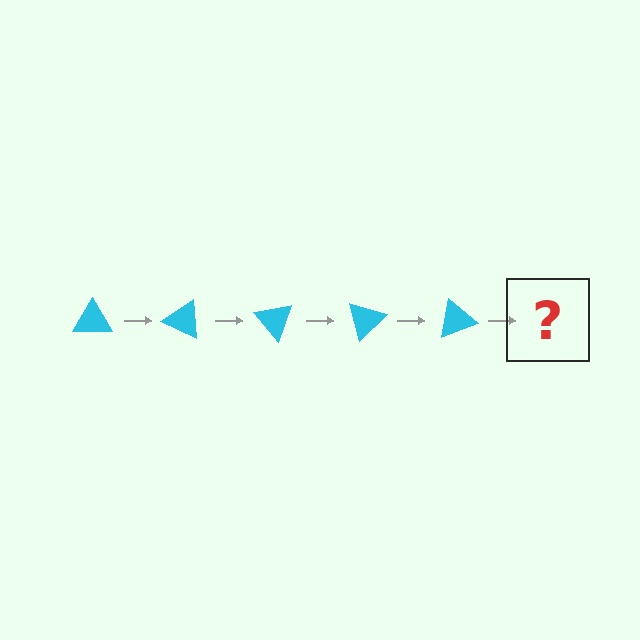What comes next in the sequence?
The next element should be a cyan triangle rotated 125 degrees.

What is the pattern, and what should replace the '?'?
The pattern is that the triangle rotates 25 degrees each step. The '?' should be a cyan triangle rotated 125 degrees.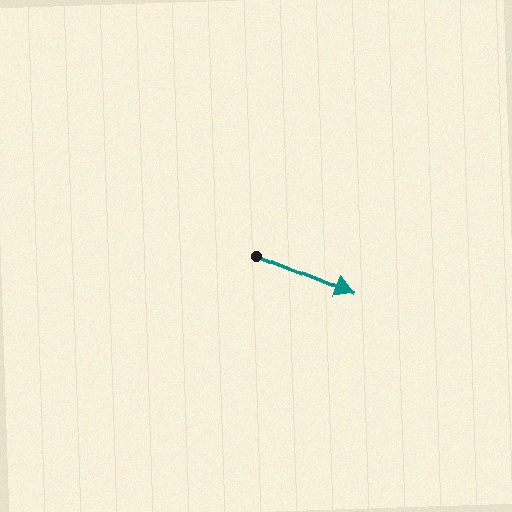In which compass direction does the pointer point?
East.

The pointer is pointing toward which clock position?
Roughly 4 o'clock.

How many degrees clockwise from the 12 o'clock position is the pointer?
Approximately 112 degrees.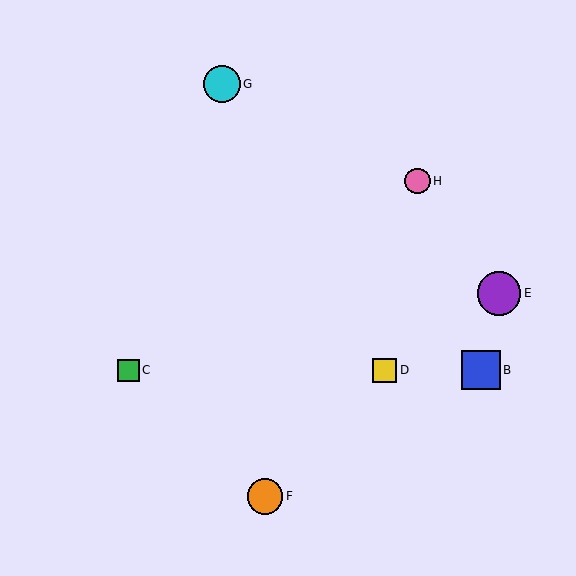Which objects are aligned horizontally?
Objects A, B, C, D are aligned horizontally.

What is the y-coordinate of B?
Object B is at y≈370.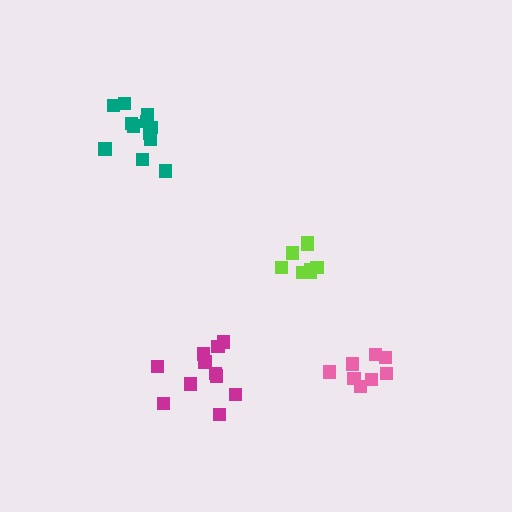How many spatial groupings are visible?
There are 4 spatial groupings.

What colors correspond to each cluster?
The clusters are colored: magenta, teal, lime, pink.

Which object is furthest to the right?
The pink cluster is rightmost.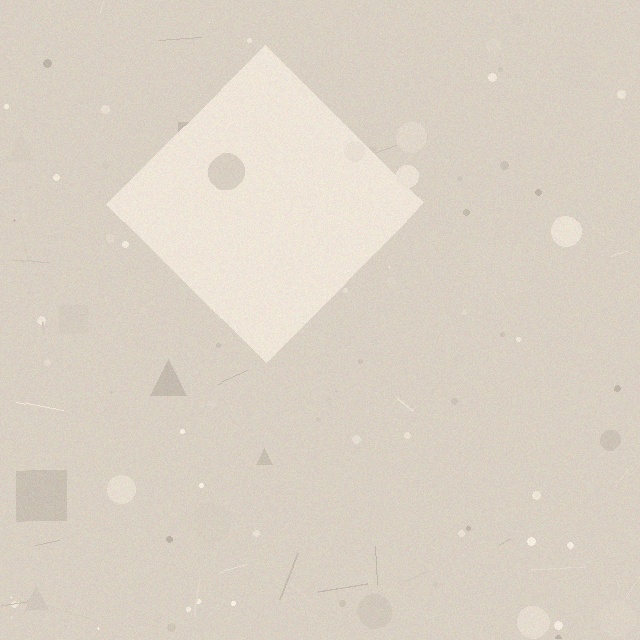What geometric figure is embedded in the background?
A diamond is embedded in the background.